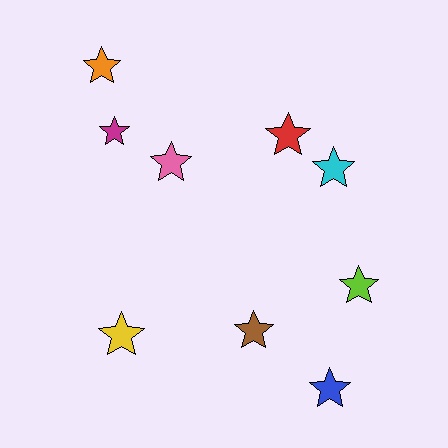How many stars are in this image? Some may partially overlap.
There are 9 stars.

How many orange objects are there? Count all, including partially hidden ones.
There is 1 orange object.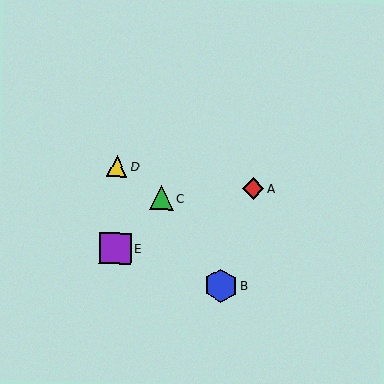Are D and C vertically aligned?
No, D is at x≈117 and C is at x≈161.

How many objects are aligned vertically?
2 objects (D, E) are aligned vertically.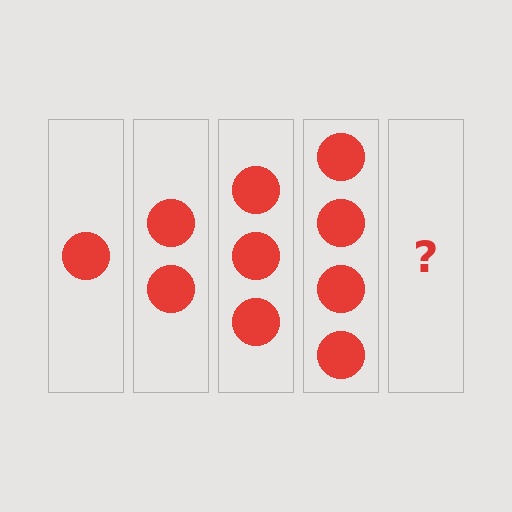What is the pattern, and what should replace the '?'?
The pattern is that each step adds one more circle. The '?' should be 5 circles.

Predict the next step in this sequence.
The next step is 5 circles.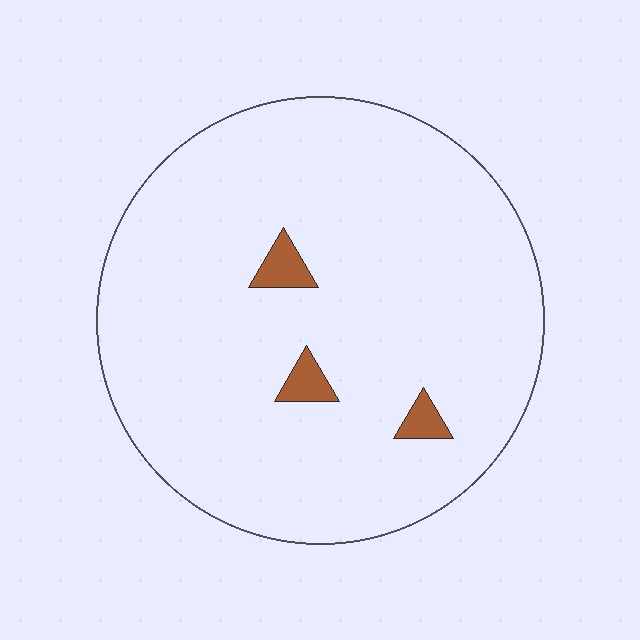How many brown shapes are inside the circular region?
3.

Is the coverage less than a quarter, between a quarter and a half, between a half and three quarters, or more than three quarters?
Less than a quarter.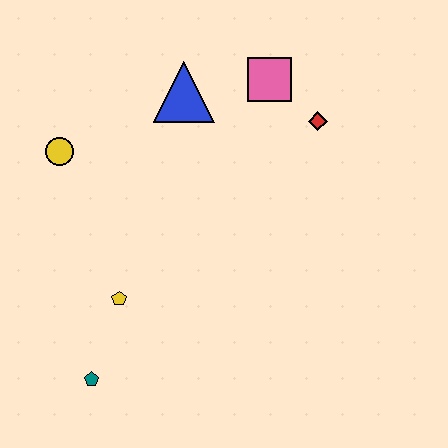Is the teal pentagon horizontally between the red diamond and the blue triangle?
No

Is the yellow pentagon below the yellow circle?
Yes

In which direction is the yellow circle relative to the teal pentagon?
The yellow circle is above the teal pentagon.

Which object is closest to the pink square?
The red diamond is closest to the pink square.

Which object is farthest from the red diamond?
The teal pentagon is farthest from the red diamond.